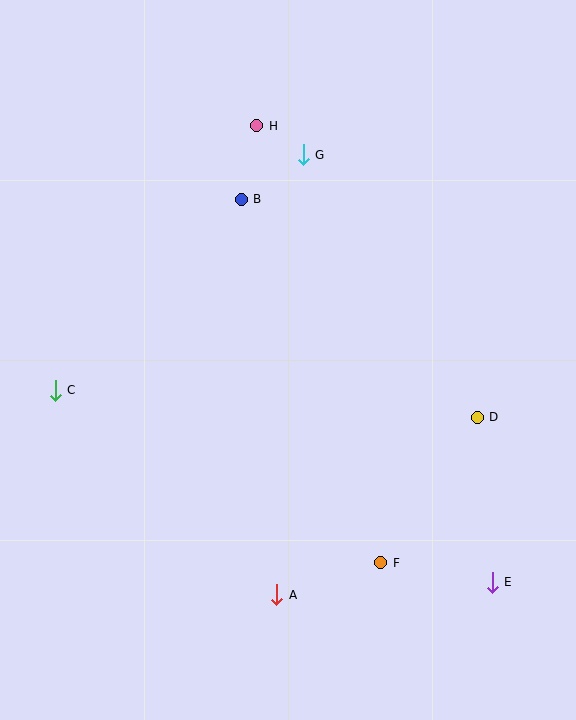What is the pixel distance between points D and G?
The distance between D and G is 315 pixels.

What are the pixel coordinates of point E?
Point E is at (492, 582).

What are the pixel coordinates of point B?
Point B is at (241, 199).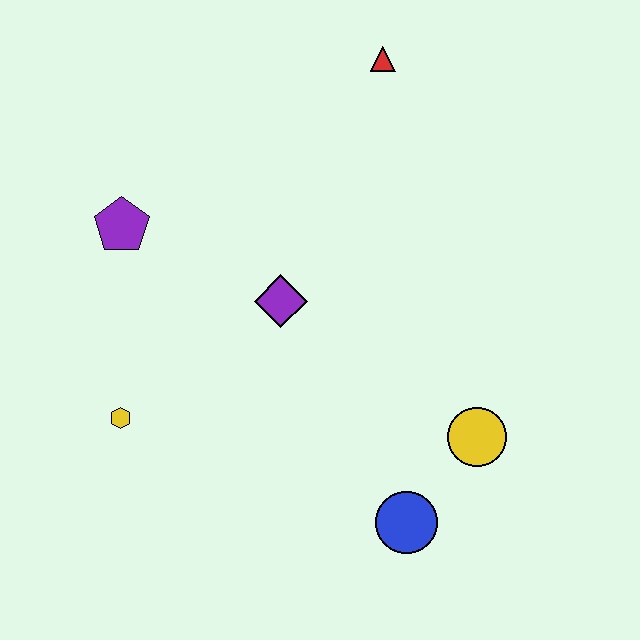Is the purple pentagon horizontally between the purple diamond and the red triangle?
No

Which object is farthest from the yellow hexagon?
The red triangle is farthest from the yellow hexagon.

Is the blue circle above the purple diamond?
No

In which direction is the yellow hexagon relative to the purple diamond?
The yellow hexagon is to the left of the purple diamond.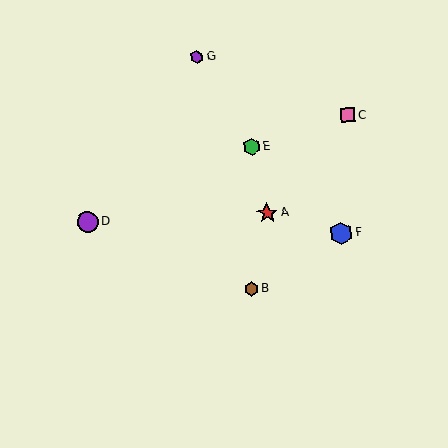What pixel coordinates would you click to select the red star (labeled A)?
Click at (267, 213) to select the red star A.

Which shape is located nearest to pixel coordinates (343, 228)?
The blue hexagon (labeled F) at (341, 233) is nearest to that location.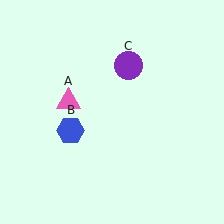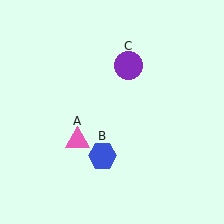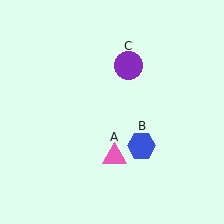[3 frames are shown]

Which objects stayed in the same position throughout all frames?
Purple circle (object C) remained stationary.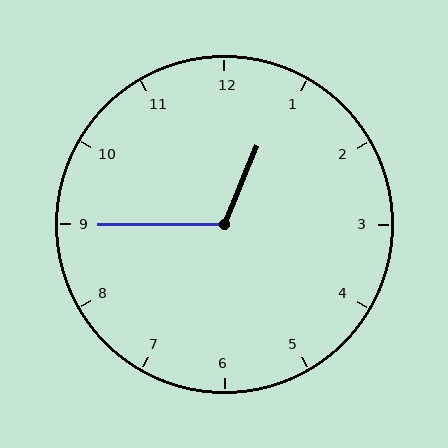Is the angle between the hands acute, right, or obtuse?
It is obtuse.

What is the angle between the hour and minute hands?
Approximately 112 degrees.